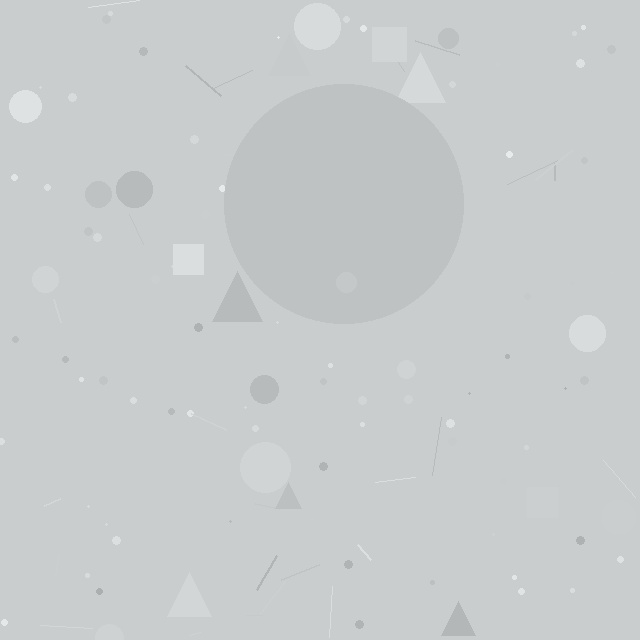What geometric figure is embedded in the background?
A circle is embedded in the background.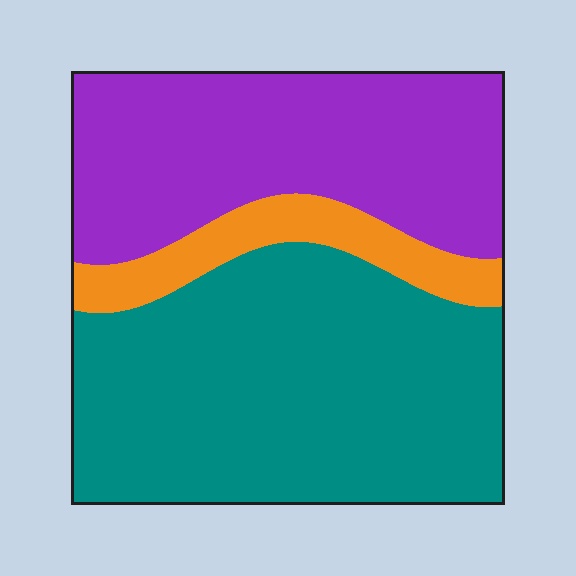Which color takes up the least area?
Orange, at roughly 10%.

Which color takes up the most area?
Teal, at roughly 50%.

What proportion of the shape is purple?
Purple covers roughly 35% of the shape.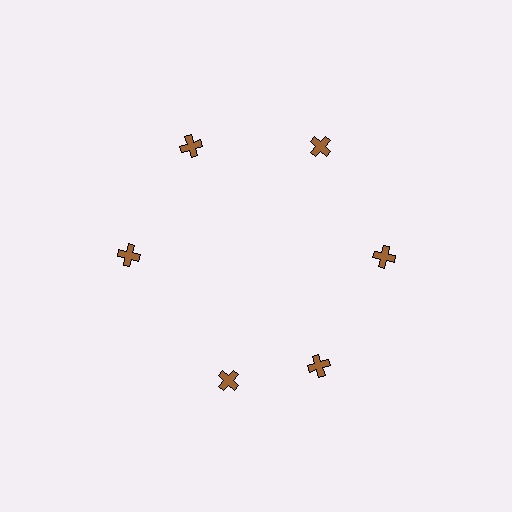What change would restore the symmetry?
The symmetry would be restored by rotating it back into even spacing with its neighbors so that all 6 crosses sit at equal angles and equal distance from the center.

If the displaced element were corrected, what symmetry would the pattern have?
It would have 6-fold rotational symmetry — the pattern would map onto itself every 60 degrees.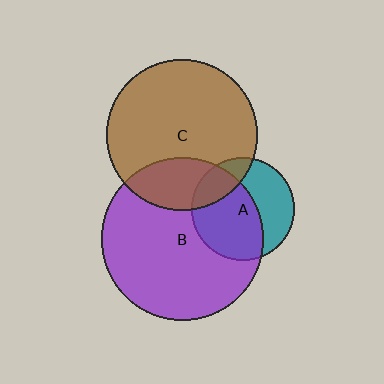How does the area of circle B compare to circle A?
Approximately 2.5 times.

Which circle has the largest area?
Circle B (purple).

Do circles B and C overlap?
Yes.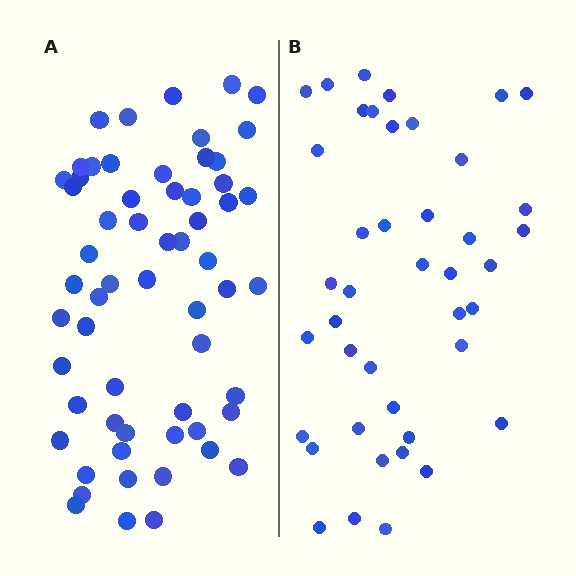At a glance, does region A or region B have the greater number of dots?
Region A (the left region) has more dots.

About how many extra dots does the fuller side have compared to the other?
Region A has approximately 20 more dots than region B.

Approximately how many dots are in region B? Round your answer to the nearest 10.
About 40 dots. (The exact count is 42, which rounds to 40.)